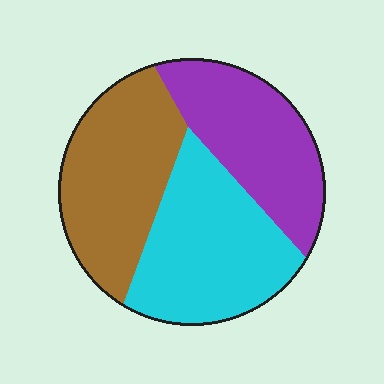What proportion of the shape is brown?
Brown takes up about one third (1/3) of the shape.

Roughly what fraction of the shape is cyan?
Cyan covers roughly 35% of the shape.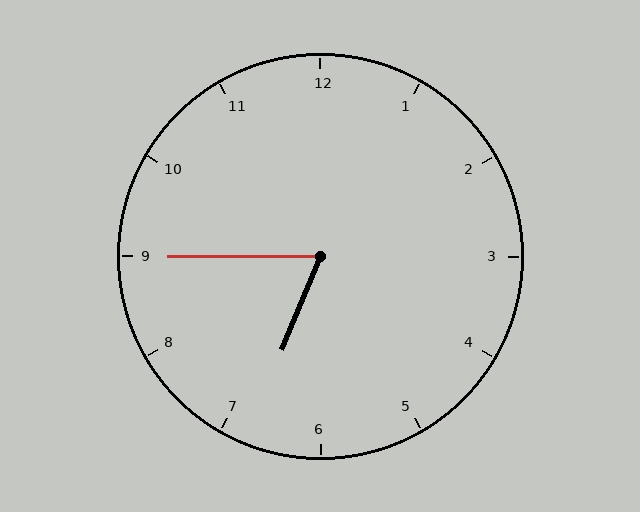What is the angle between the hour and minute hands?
Approximately 68 degrees.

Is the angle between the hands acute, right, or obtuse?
It is acute.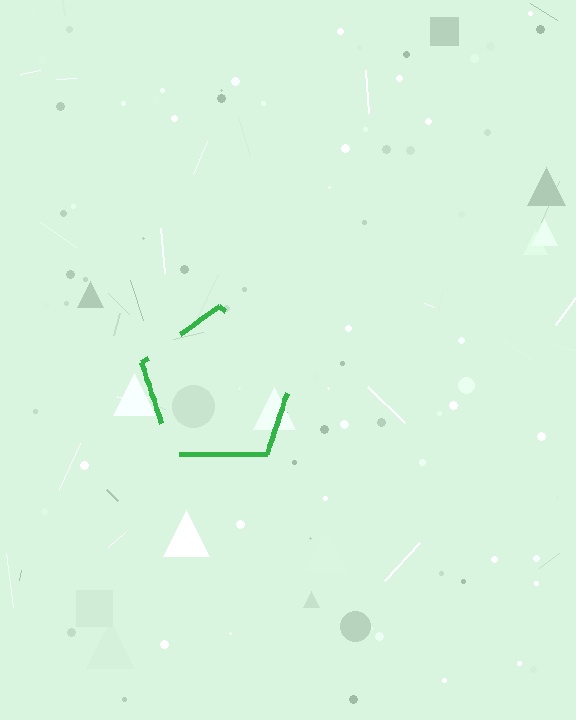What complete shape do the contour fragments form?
The contour fragments form a pentagon.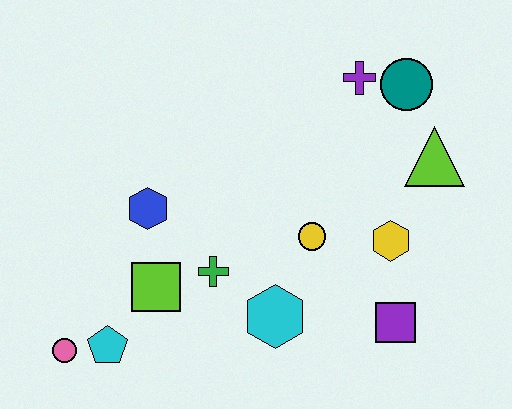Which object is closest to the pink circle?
The cyan pentagon is closest to the pink circle.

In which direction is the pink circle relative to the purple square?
The pink circle is to the left of the purple square.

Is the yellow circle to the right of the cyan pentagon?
Yes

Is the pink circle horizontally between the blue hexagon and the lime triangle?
No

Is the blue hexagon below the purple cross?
Yes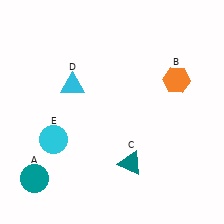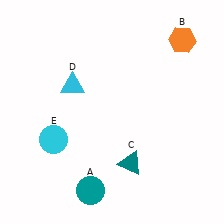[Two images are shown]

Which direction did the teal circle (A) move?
The teal circle (A) moved right.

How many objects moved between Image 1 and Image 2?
2 objects moved between the two images.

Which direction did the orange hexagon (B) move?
The orange hexagon (B) moved up.